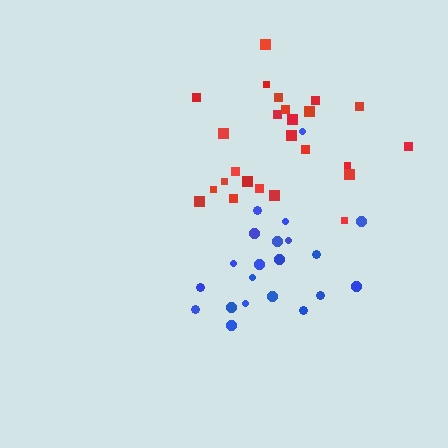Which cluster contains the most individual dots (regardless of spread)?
Red (25).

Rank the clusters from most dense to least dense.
blue, red.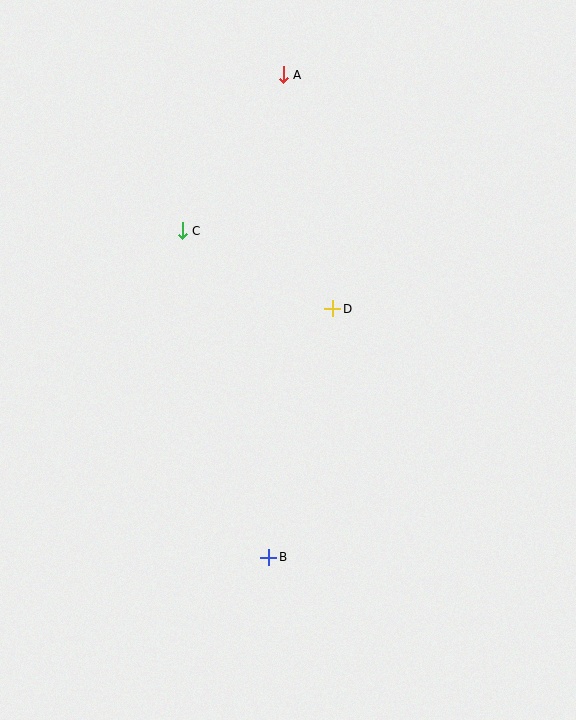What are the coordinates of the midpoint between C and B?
The midpoint between C and B is at (225, 394).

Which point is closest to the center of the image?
Point D at (333, 309) is closest to the center.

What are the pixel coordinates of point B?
Point B is at (269, 557).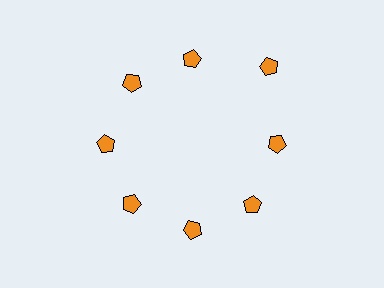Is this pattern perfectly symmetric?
No. The 8 orange pentagons are arranged in a ring, but one element near the 2 o'clock position is pushed outward from the center, breaking the 8-fold rotational symmetry.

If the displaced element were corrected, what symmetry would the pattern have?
It would have 8-fold rotational symmetry — the pattern would map onto itself every 45 degrees.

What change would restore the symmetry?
The symmetry would be restored by moving it inward, back onto the ring so that all 8 pentagons sit at equal angles and equal distance from the center.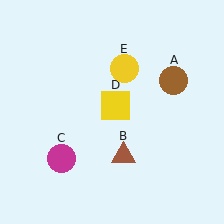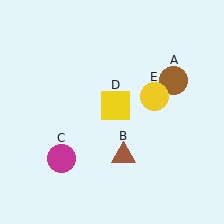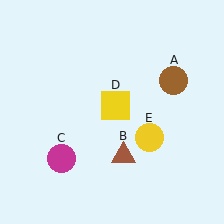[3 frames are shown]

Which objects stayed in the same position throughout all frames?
Brown circle (object A) and brown triangle (object B) and magenta circle (object C) and yellow square (object D) remained stationary.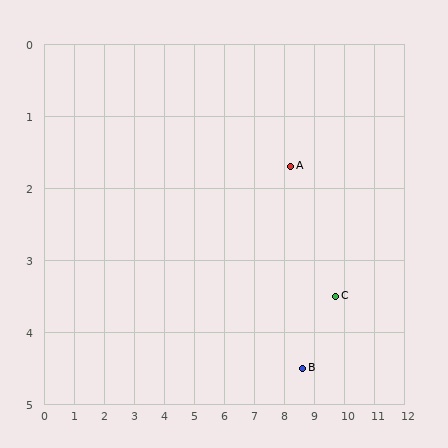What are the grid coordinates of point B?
Point B is at approximately (8.6, 4.5).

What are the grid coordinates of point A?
Point A is at approximately (8.2, 1.7).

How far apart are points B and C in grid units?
Points B and C are about 1.5 grid units apart.